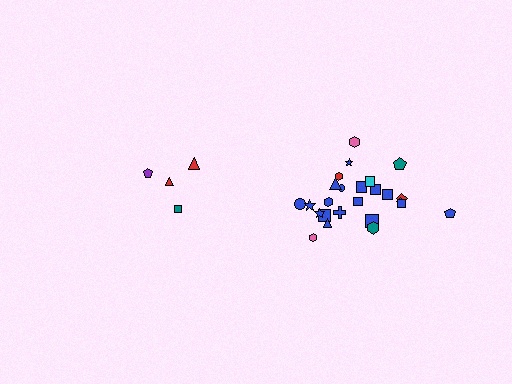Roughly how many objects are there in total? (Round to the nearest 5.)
Roughly 30 objects in total.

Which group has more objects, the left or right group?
The right group.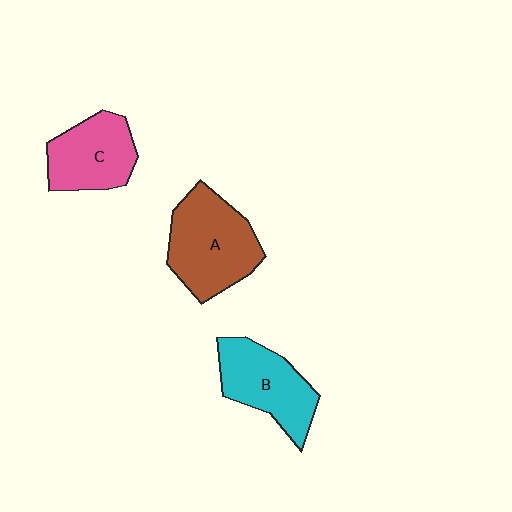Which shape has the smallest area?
Shape C (pink).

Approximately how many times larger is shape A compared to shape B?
Approximately 1.2 times.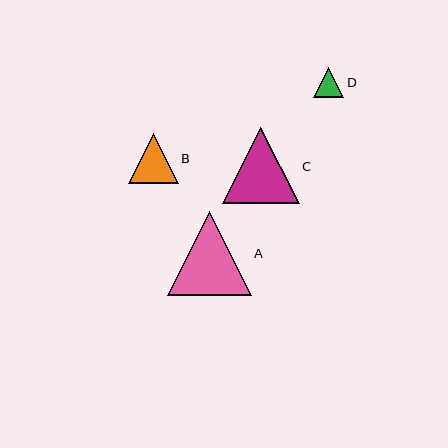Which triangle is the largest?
Triangle A is the largest with a size of approximately 84 pixels.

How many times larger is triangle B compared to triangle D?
Triangle B is approximately 1.6 times the size of triangle D.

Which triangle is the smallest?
Triangle D is the smallest with a size of approximately 31 pixels.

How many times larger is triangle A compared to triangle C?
Triangle A is approximately 1.1 times the size of triangle C.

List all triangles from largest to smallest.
From largest to smallest: A, C, B, D.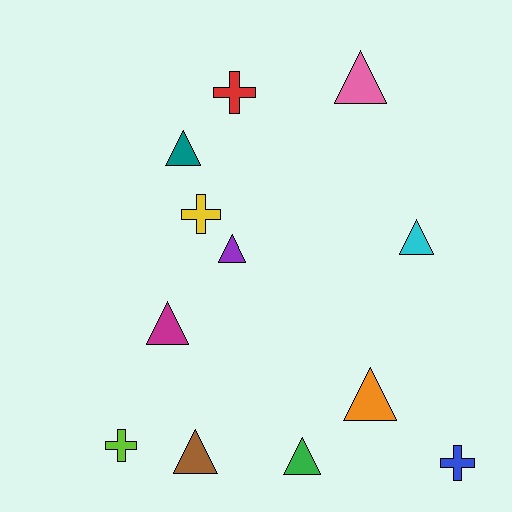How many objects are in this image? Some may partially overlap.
There are 12 objects.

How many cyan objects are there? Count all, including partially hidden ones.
There is 1 cyan object.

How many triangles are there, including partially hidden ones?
There are 8 triangles.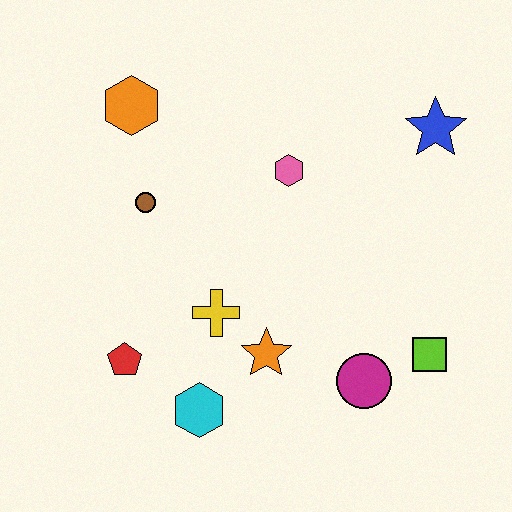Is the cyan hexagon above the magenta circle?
No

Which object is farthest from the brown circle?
The lime square is farthest from the brown circle.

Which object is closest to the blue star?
The pink hexagon is closest to the blue star.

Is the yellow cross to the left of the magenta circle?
Yes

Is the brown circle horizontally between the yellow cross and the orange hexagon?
Yes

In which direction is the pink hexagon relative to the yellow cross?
The pink hexagon is above the yellow cross.